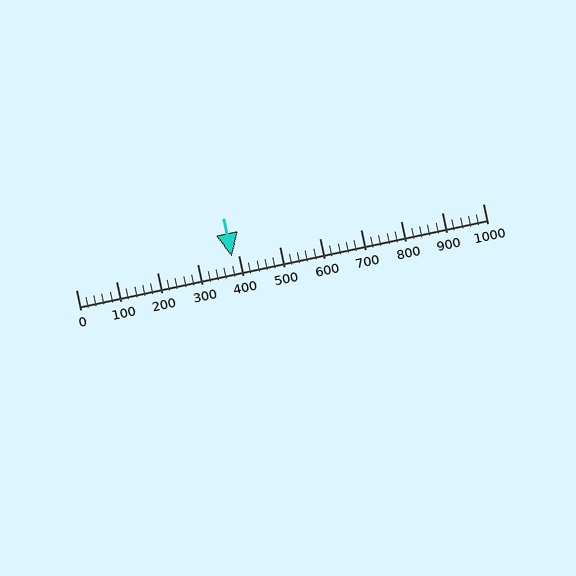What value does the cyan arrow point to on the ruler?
The cyan arrow points to approximately 383.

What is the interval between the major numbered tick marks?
The major tick marks are spaced 100 units apart.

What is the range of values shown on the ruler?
The ruler shows values from 0 to 1000.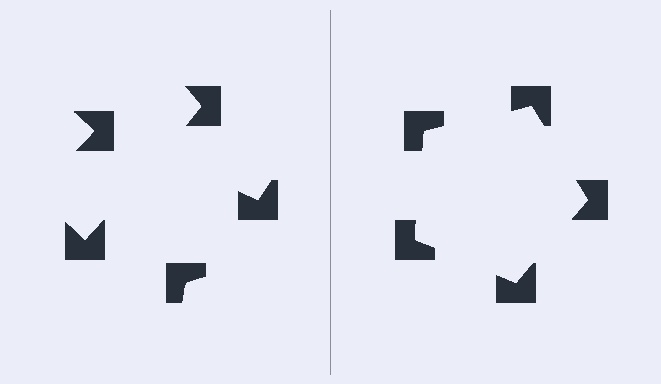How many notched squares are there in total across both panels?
10 — 5 on each side.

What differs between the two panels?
The notched squares are positioned identically on both sides; only the wedge orientations differ. On the right they align to a pentagon; on the left they are misaligned.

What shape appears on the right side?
An illusory pentagon.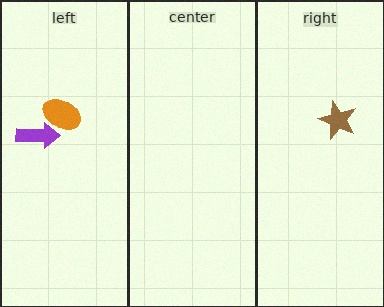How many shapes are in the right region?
1.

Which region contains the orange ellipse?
The left region.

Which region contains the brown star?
The right region.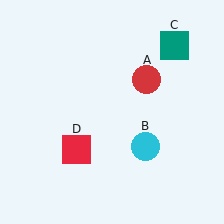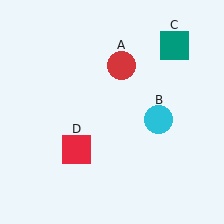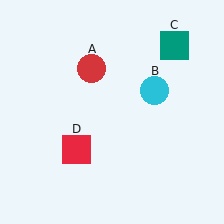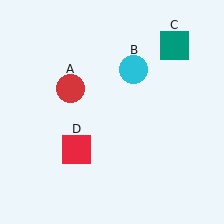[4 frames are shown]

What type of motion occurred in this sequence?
The red circle (object A), cyan circle (object B) rotated counterclockwise around the center of the scene.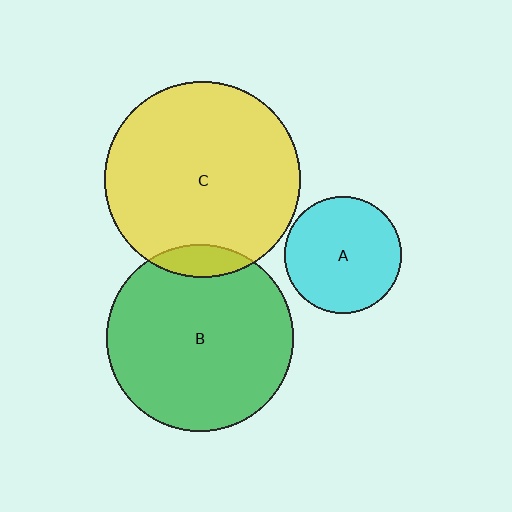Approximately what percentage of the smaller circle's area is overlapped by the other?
Approximately 10%.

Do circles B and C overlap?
Yes.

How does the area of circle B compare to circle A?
Approximately 2.6 times.